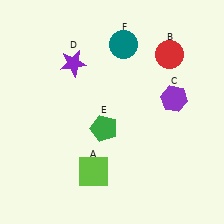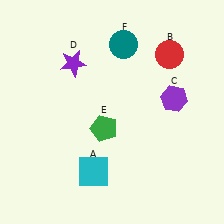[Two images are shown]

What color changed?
The square (A) changed from lime in Image 1 to cyan in Image 2.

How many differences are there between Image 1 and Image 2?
There is 1 difference between the two images.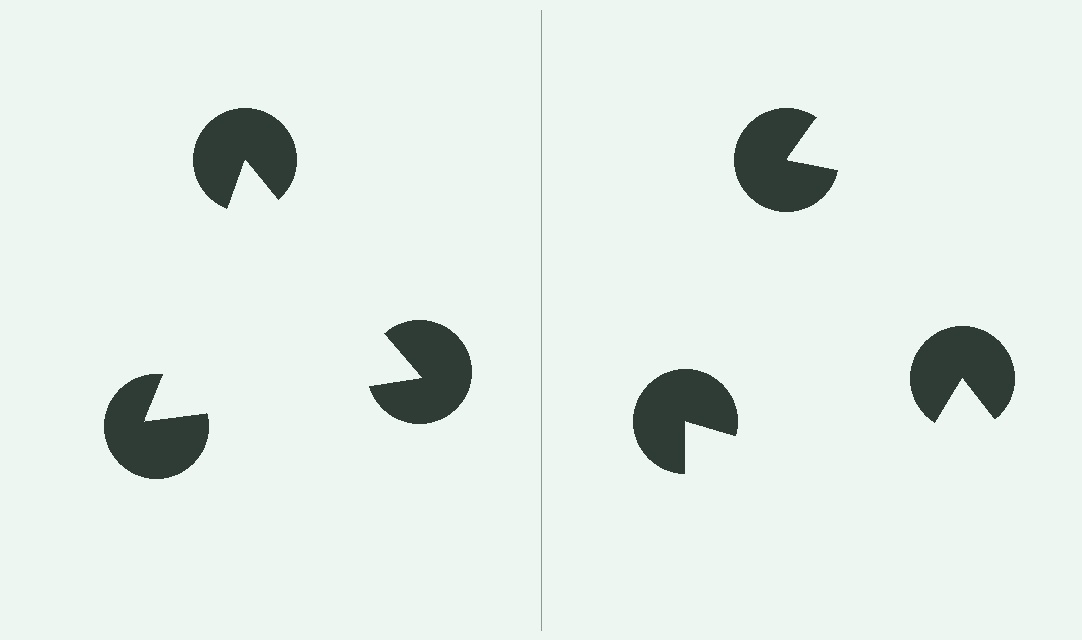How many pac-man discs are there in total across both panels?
6 — 3 on each side.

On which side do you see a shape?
An illusory triangle appears on the left side. On the right side the wedge cuts are rotated, so no coherent shape forms.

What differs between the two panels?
The pac-man discs are positioned identically on both sides; only the wedge orientations differ. On the left they align to a triangle; on the right they are misaligned.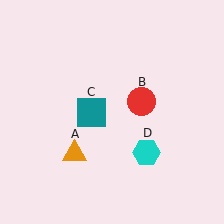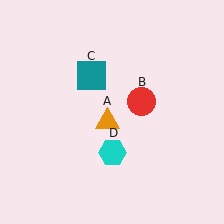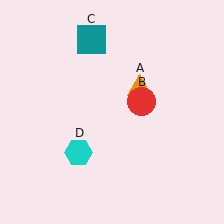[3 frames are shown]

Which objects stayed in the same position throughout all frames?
Red circle (object B) remained stationary.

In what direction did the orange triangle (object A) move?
The orange triangle (object A) moved up and to the right.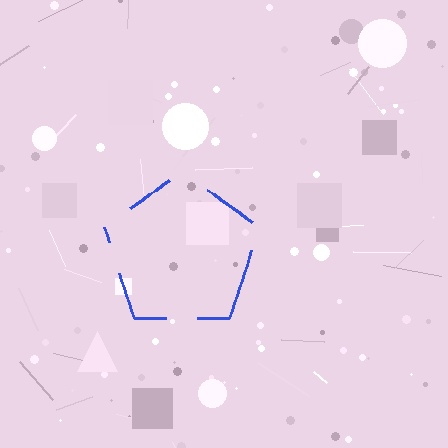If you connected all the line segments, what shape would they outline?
They would outline a pentagon.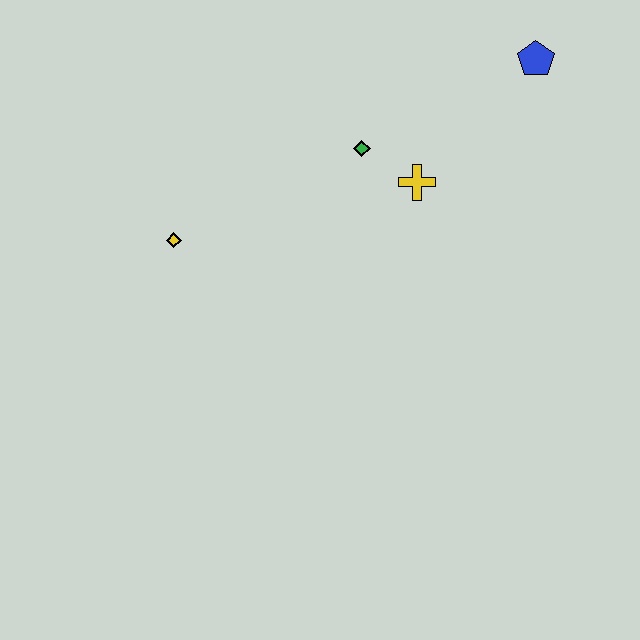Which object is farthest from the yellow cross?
The yellow diamond is farthest from the yellow cross.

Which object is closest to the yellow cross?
The green diamond is closest to the yellow cross.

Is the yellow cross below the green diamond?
Yes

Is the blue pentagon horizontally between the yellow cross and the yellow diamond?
No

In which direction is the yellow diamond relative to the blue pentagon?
The yellow diamond is to the left of the blue pentagon.